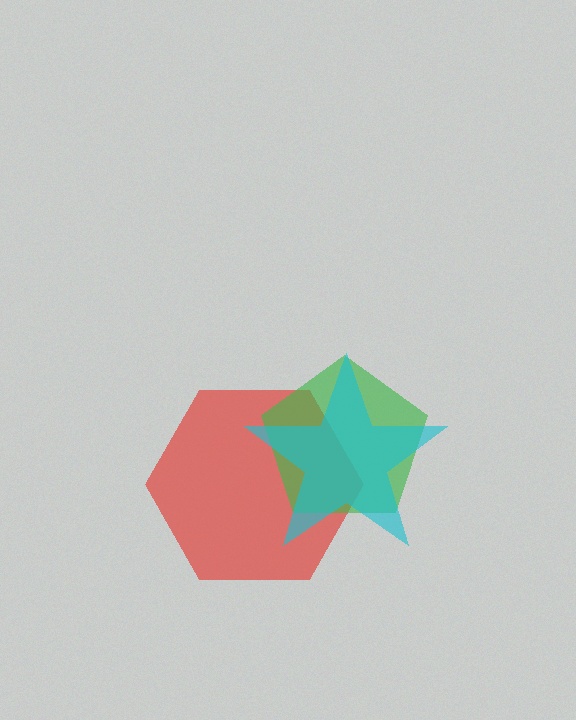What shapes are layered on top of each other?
The layered shapes are: a red hexagon, a green pentagon, a cyan star.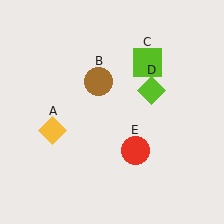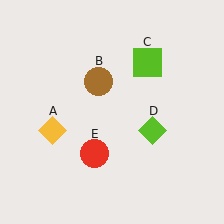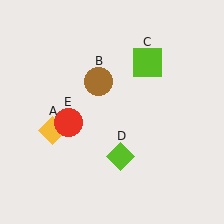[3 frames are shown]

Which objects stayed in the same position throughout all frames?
Yellow diamond (object A) and brown circle (object B) and lime square (object C) remained stationary.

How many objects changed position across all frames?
2 objects changed position: lime diamond (object D), red circle (object E).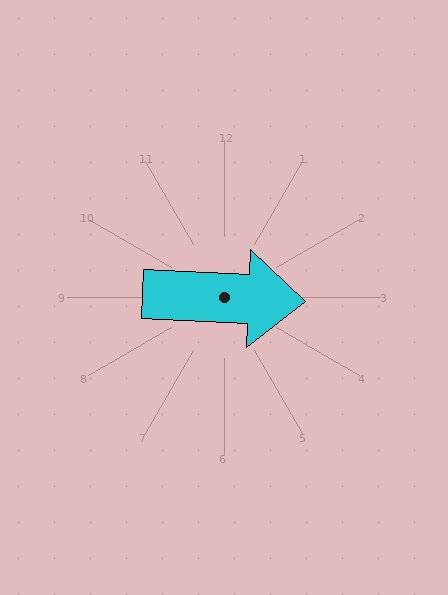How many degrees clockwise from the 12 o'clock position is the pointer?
Approximately 93 degrees.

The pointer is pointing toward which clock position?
Roughly 3 o'clock.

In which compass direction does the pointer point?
East.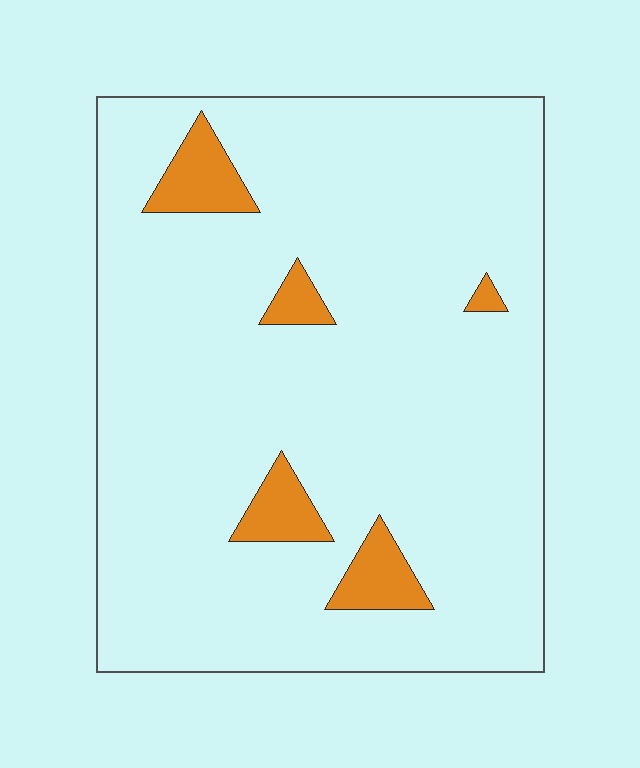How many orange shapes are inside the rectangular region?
5.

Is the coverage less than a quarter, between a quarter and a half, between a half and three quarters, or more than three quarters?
Less than a quarter.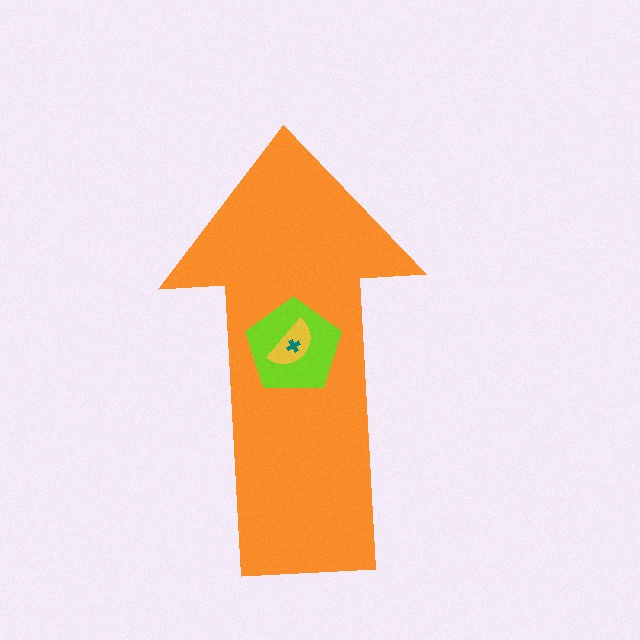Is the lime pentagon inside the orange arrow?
Yes.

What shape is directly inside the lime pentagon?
The yellow semicircle.